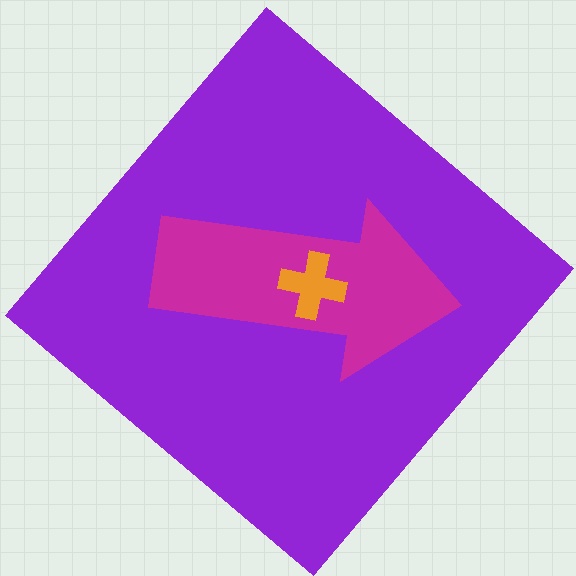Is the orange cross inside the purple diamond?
Yes.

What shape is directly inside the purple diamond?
The magenta arrow.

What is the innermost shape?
The orange cross.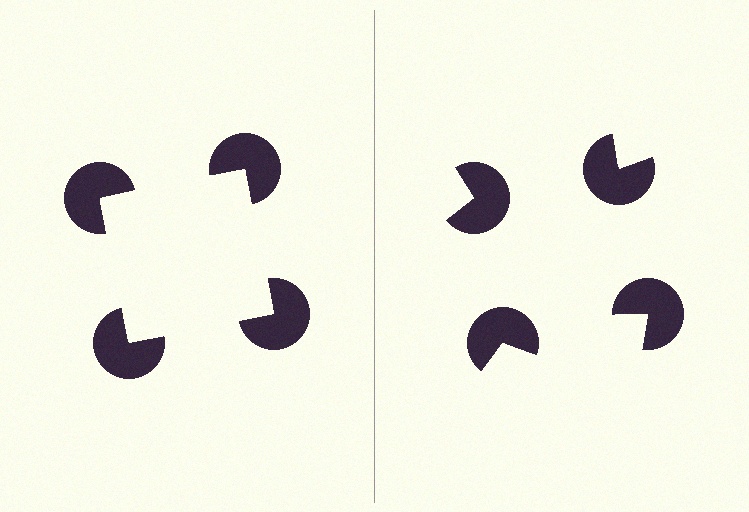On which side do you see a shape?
An illusory square appears on the left side. On the right side the wedge cuts are rotated, so no coherent shape forms.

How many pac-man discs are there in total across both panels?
8 — 4 on each side.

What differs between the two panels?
The pac-man discs are positioned identically on both sides; only the wedge orientations differ. On the left they align to a square; on the right they are misaligned.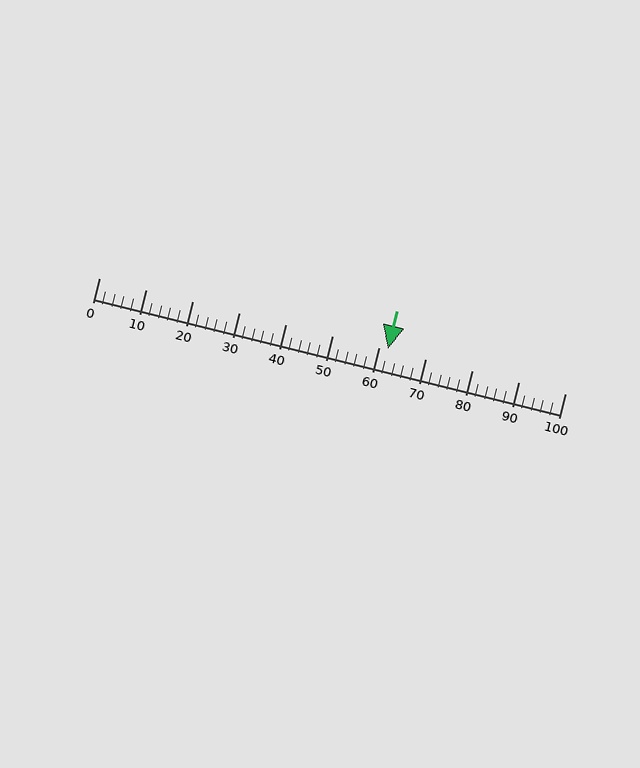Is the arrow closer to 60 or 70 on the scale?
The arrow is closer to 60.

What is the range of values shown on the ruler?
The ruler shows values from 0 to 100.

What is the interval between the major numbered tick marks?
The major tick marks are spaced 10 units apart.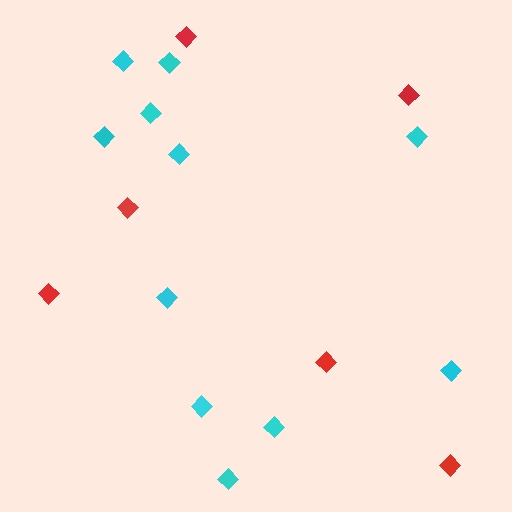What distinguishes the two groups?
There are 2 groups: one group of cyan diamonds (11) and one group of red diamonds (6).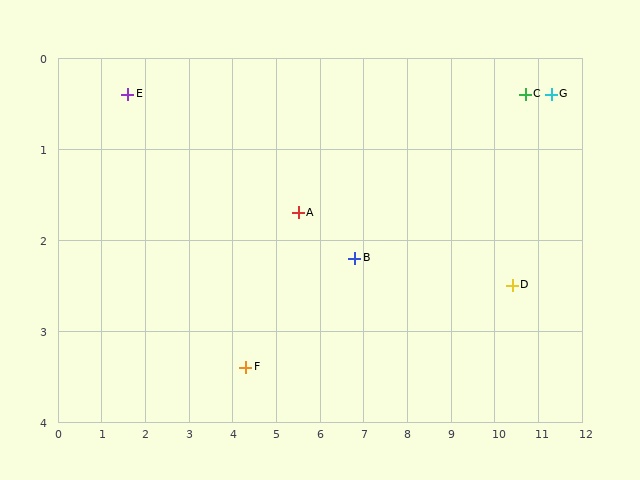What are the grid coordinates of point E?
Point E is at approximately (1.6, 0.4).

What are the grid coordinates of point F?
Point F is at approximately (4.3, 3.4).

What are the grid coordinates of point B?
Point B is at approximately (6.8, 2.2).